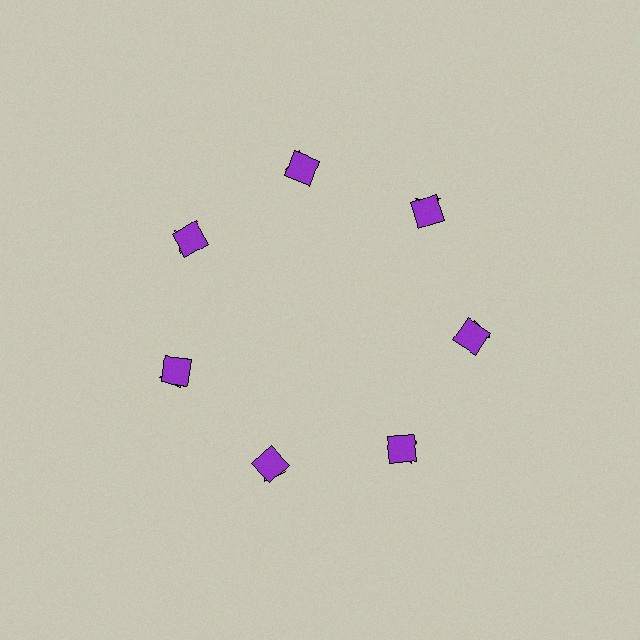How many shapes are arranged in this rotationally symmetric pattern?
There are 14 shapes, arranged in 7 groups of 2.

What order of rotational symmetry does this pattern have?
This pattern has 7-fold rotational symmetry.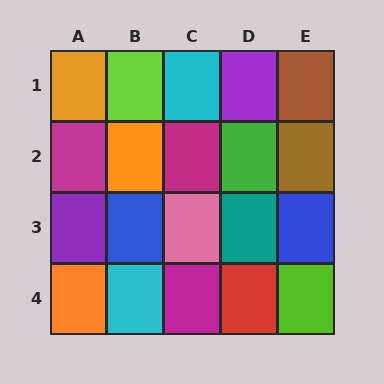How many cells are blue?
2 cells are blue.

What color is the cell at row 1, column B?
Lime.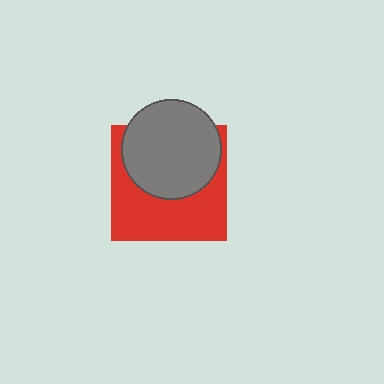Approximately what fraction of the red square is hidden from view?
Roughly 47% of the red square is hidden behind the gray circle.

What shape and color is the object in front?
The object in front is a gray circle.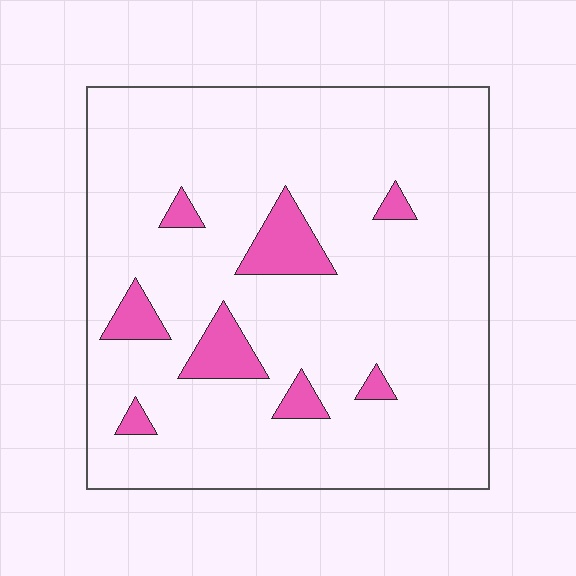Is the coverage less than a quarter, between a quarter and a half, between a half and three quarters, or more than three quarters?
Less than a quarter.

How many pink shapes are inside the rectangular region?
8.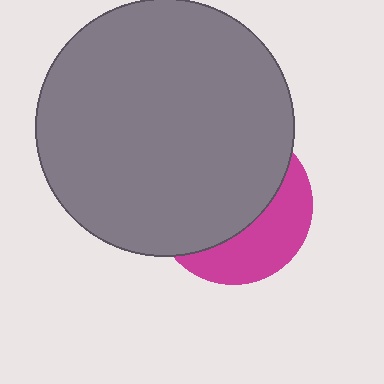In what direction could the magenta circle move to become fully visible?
The magenta circle could move toward the lower-right. That would shift it out from behind the gray circle entirely.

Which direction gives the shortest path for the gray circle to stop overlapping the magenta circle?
Moving toward the upper-left gives the shortest separation.